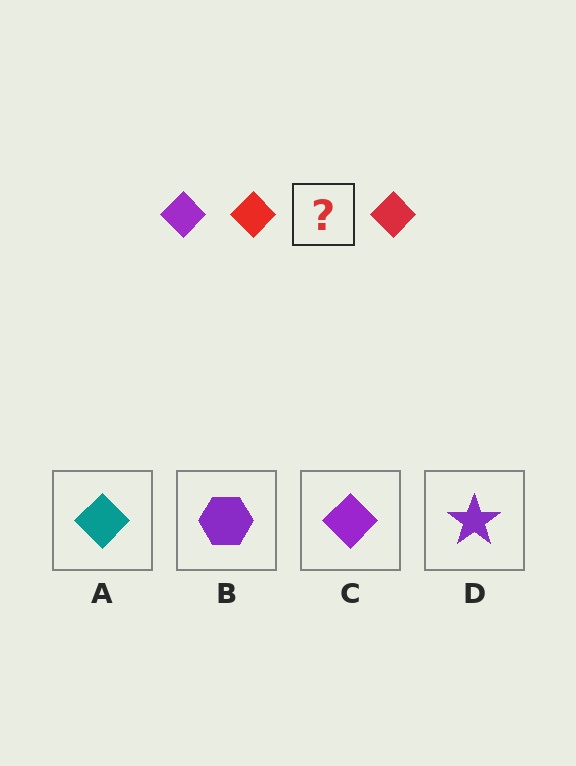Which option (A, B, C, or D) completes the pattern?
C.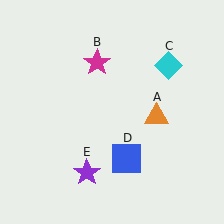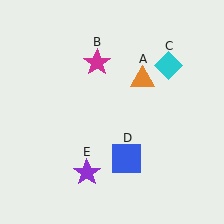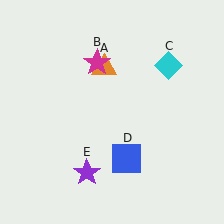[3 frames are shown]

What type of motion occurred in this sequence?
The orange triangle (object A) rotated counterclockwise around the center of the scene.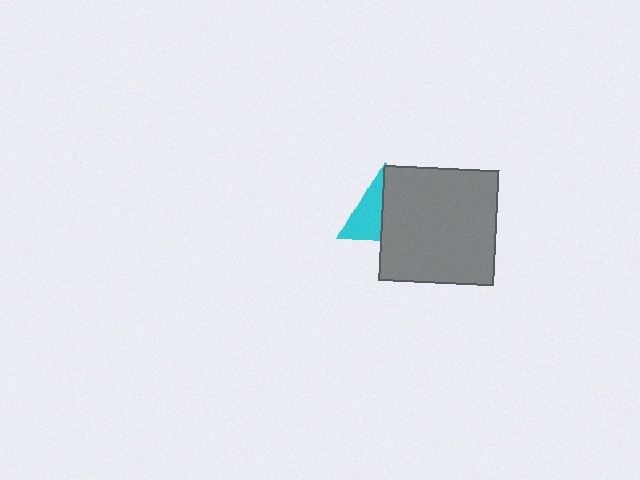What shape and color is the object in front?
The object in front is a gray square.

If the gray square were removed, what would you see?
You would see the complete cyan triangle.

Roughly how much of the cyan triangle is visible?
About half of it is visible (roughly 46%).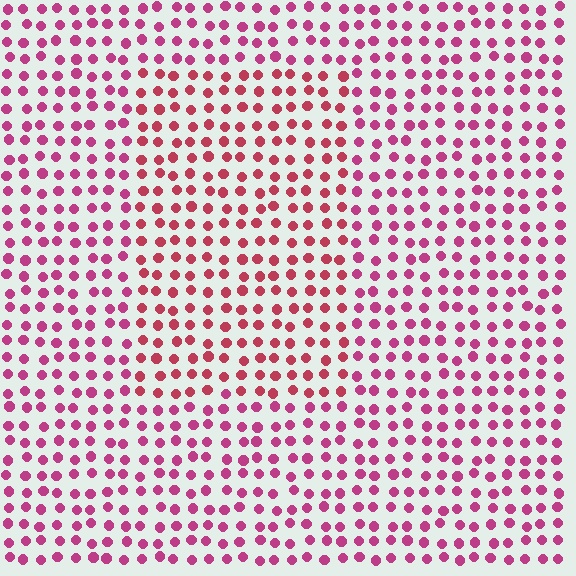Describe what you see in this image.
The image is filled with small magenta elements in a uniform arrangement. A rectangle-shaped region is visible where the elements are tinted to a slightly different hue, forming a subtle color boundary.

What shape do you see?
I see a rectangle.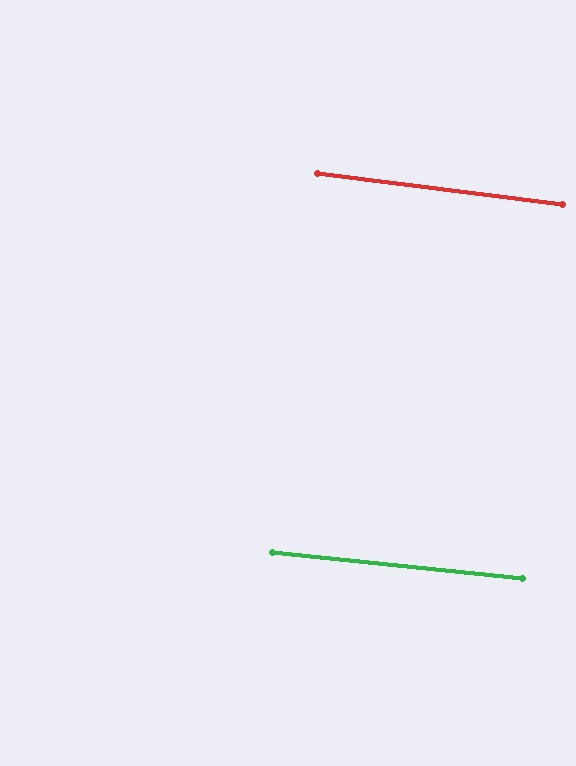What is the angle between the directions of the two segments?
Approximately 1 degree.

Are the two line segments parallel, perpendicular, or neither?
Parallel — their directions differ by only 1.2°.